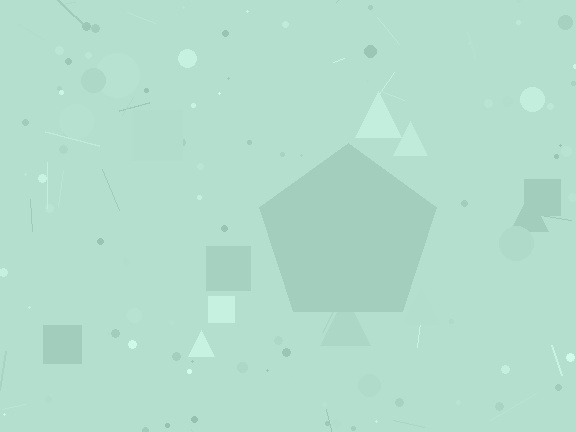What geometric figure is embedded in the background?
A pentagon is embedded in the background.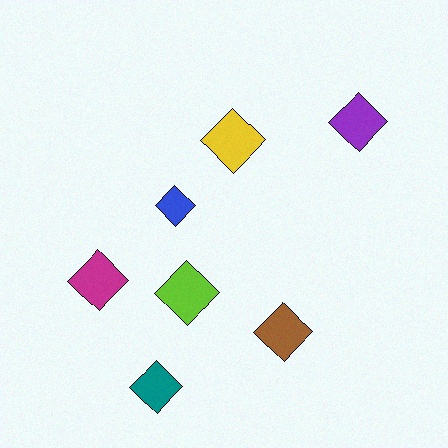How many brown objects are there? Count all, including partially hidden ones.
There is 1 brown object.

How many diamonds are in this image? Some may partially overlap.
There are 7 diamonds.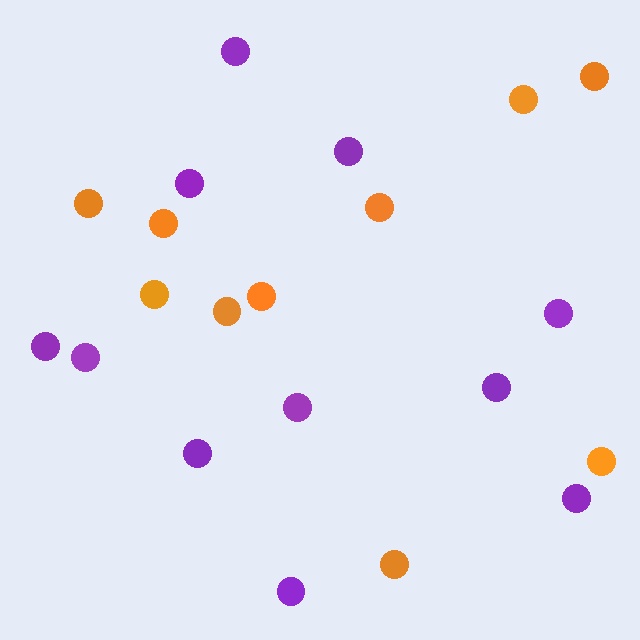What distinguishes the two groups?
There are 2 groups: one group of orange circles (10) and one group of purple circles (11).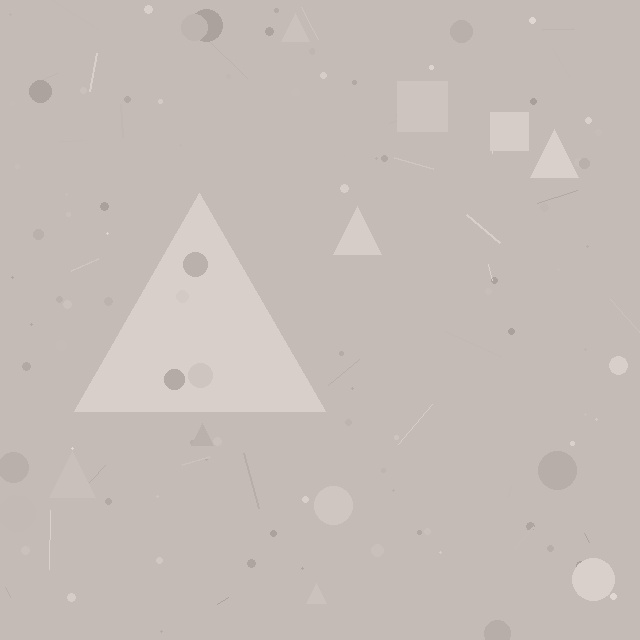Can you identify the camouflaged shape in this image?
The camouflaged shape is a triangle.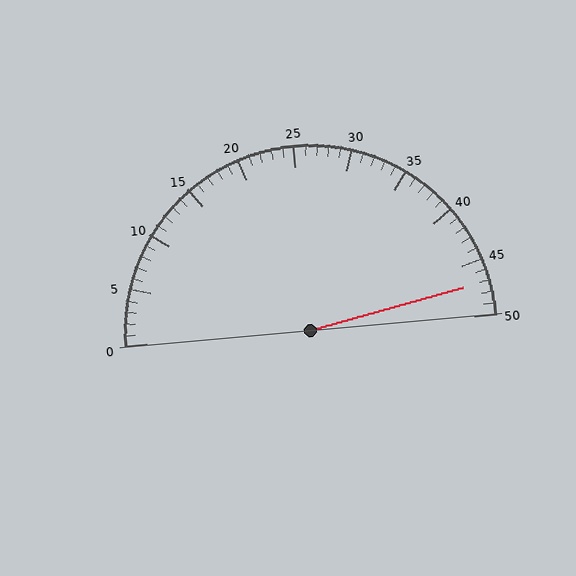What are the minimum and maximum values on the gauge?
The gauge ranges from 0 to 50.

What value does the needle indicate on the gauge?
The needle indicates approximately 47.